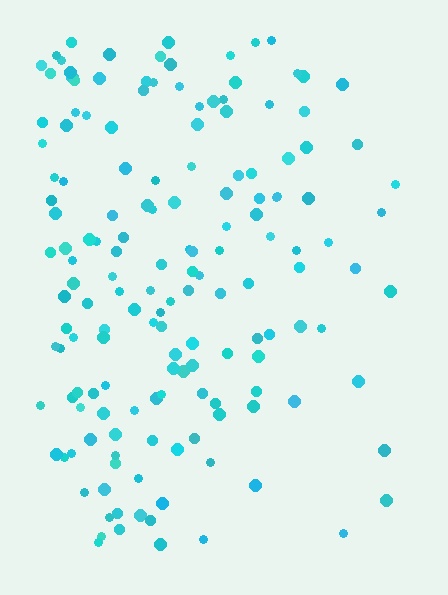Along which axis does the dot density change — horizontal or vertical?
Horizontal.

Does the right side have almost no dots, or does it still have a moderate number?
Still a moderate number, just noticeably fewer than the left.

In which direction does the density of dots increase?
From right to left, with the left side densest.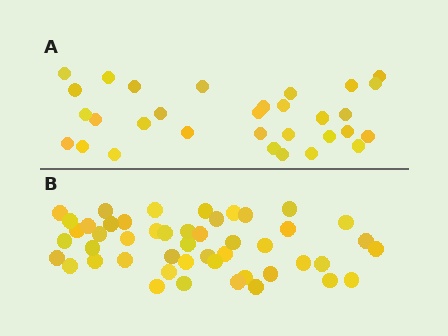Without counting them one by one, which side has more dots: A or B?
Region B (the bottom region) has more dots.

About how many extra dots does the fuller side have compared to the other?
Region B has approximately 15 more dots than region A.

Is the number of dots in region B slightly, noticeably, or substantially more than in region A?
Region B has substantially more. The ratio is roughly 1.5 to 1.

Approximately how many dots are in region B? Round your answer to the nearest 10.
About 50 dots. (The exact count is 48, which rounds to 50.)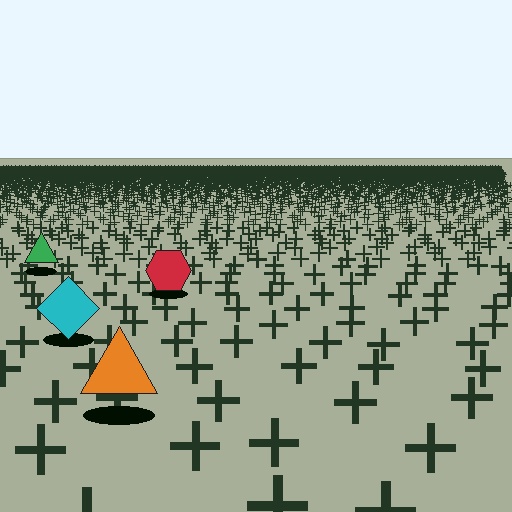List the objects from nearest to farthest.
From nearest to farthest: the orange triangle, the cyan diamond, the red hexagon, the green triangle.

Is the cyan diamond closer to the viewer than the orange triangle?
No. The orange triangle is closer — you can tell from the texture gradient: the ground texture is coarser near it.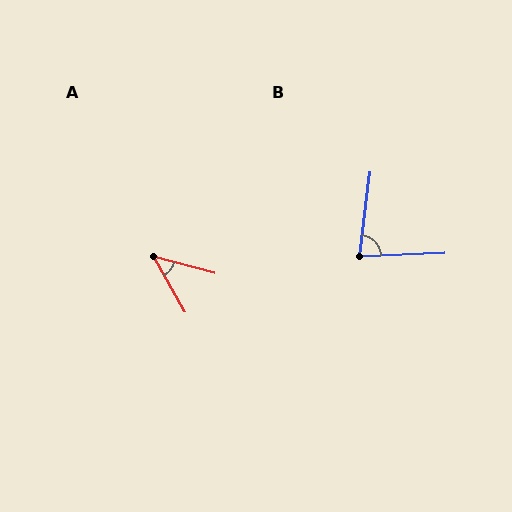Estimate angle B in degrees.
Approximately 81 degrees.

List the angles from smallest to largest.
A (46°), B (81°).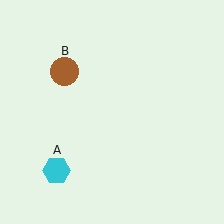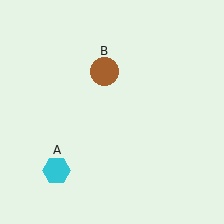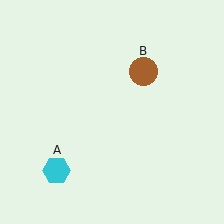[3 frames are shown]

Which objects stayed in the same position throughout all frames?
Cyan hexagon (object A) remained stationary.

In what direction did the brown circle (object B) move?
The brown circle (object B) moved right.